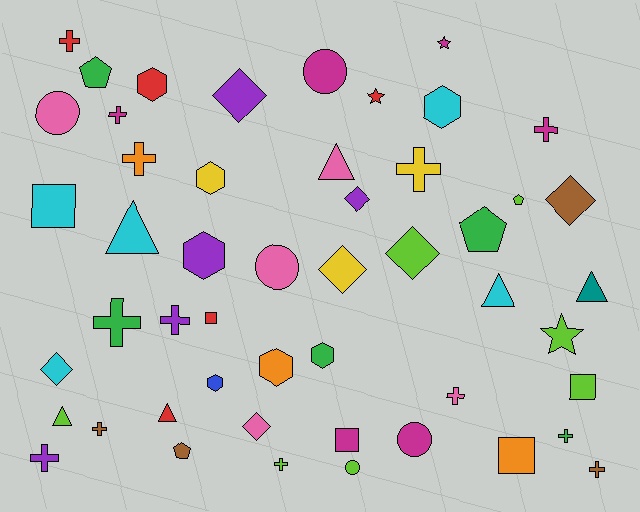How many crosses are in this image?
There are 13 crosses.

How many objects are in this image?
There are 50 objects.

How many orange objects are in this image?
There are 3 orange objects.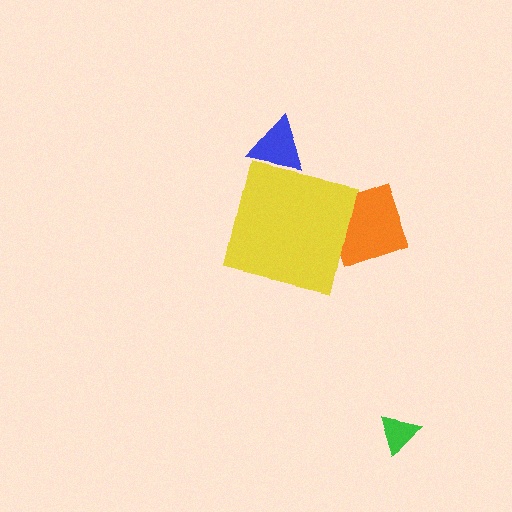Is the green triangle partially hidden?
No, the green triangle is fully visible.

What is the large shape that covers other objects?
A yellow square.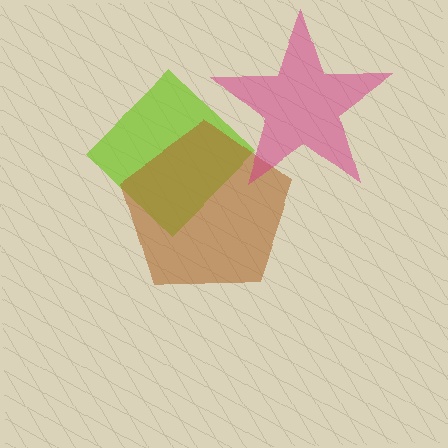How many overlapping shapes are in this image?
There are 3 overlapping shapes in the image.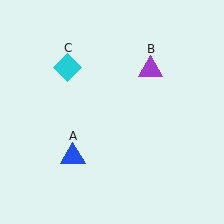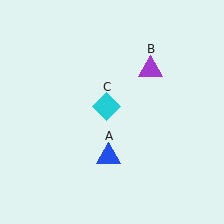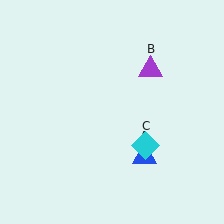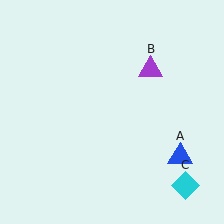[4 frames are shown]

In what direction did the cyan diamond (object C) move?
The cyan diamond (object C) moved down and to the right.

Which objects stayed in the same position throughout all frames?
Purple triangle (object B) remained stationary.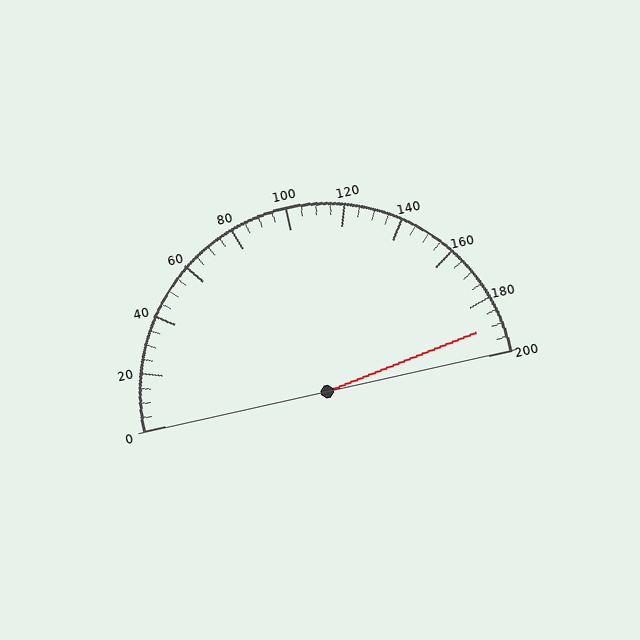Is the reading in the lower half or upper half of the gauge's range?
The reading is in the upper half of the range (0 to 200).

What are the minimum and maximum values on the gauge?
The gauge ranges from 0 to 200.